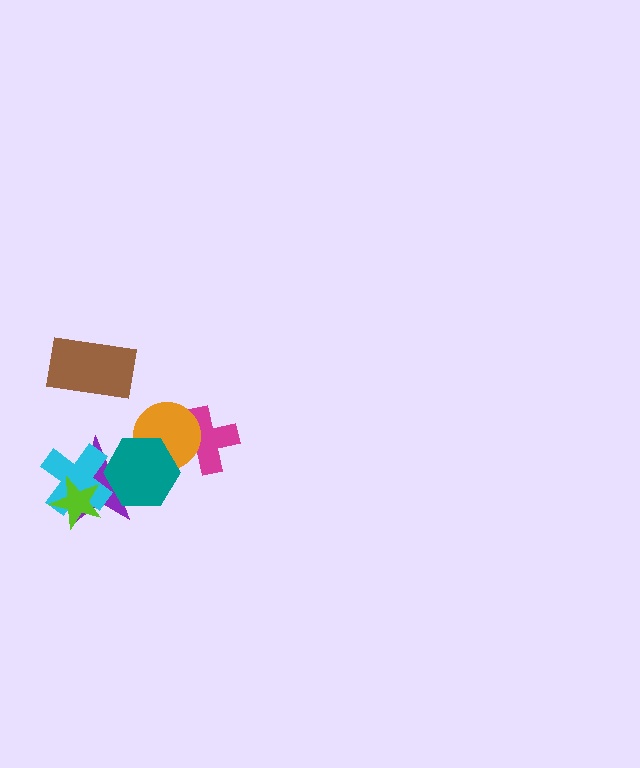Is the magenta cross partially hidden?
Yes, it is partially covered by another shape.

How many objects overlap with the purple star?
3 objects overlap with the purple star.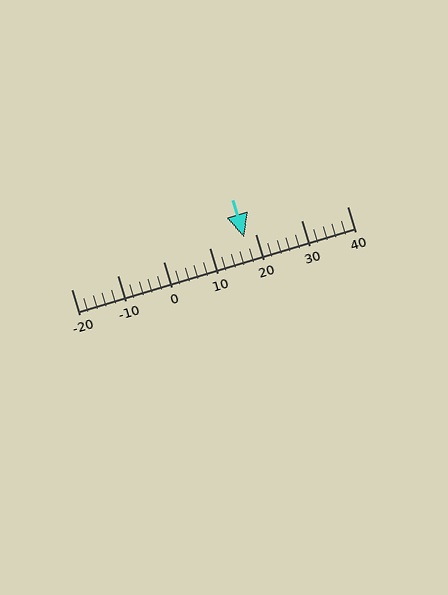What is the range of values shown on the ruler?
The ruler shows values from -20 to 40.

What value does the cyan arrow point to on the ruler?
The cyan arrow points to approximately 18.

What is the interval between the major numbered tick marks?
The major tick marks are spaced 10 units apart.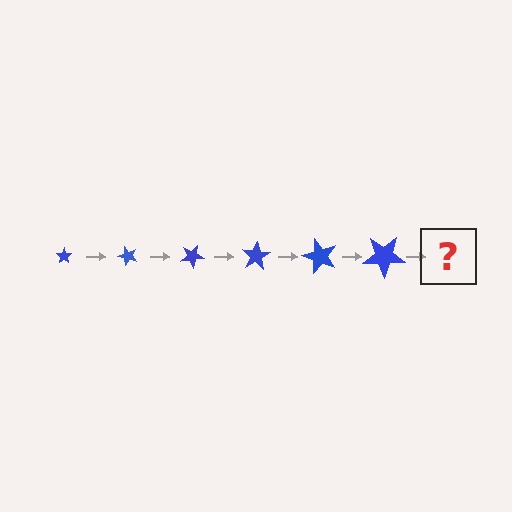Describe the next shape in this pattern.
It should be a star, larger than the previous one and rotated 300 degrees from the start.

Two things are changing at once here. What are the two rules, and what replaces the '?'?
The two rules are that the star grows larger each step and it rotates 50 degrees each step. The '?' should be a star, larger than the previous one and rotated 300 degrees from the start.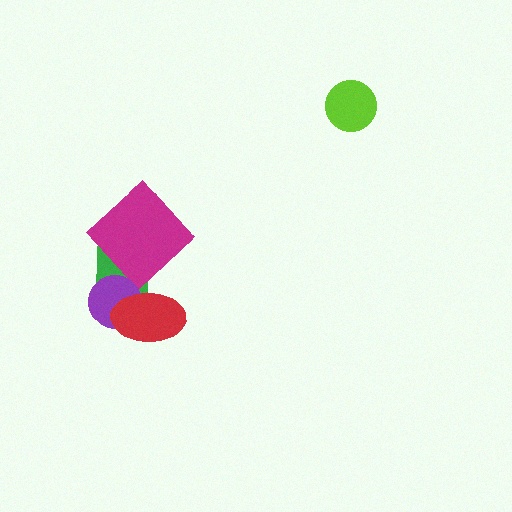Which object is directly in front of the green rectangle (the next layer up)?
The magenta diamond is directly in front of the green rectangle.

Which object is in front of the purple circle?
The red ellipse is in front of the purple circle.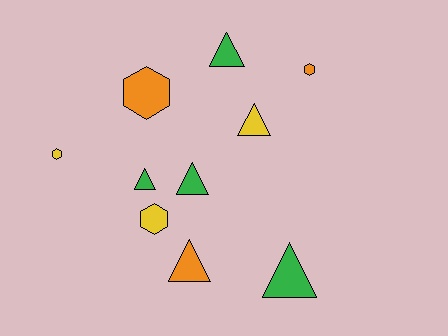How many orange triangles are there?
There is 1 orange triangle.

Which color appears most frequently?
Green, with 4 objects.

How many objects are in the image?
There are 10 objects.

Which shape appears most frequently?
Triangle, with 6 objects.